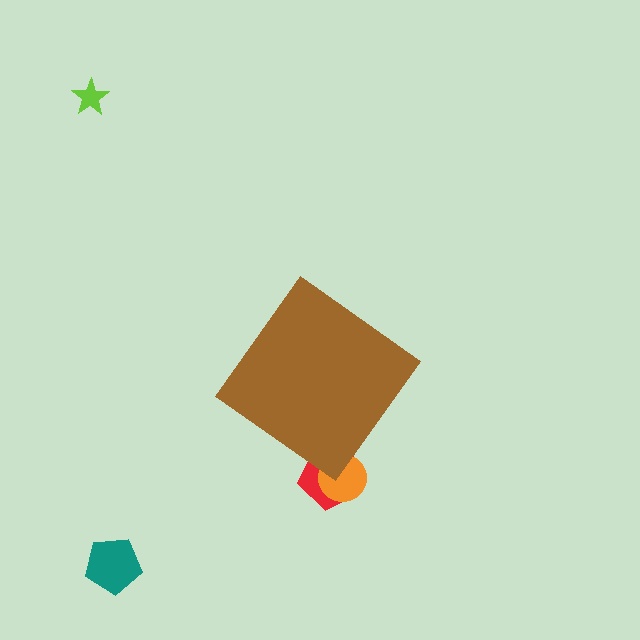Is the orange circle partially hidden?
Yes, the orange circle is partially hidden behind the brown diamond.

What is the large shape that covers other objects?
A brown diamond.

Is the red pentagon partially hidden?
Yes, the red pentagon is partially hidden behind the brown diamond.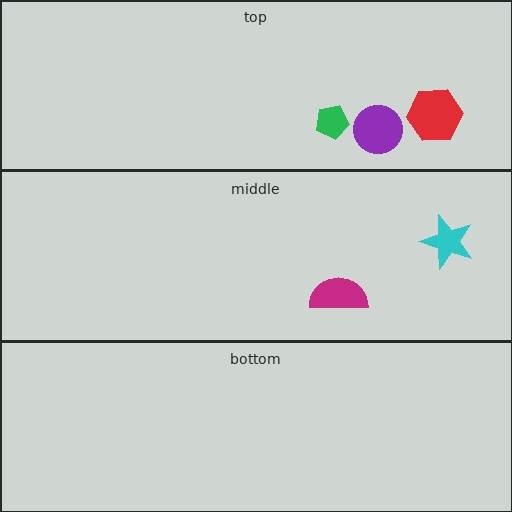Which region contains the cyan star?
The middle region.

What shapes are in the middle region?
The magenta semicircle, the cyan star.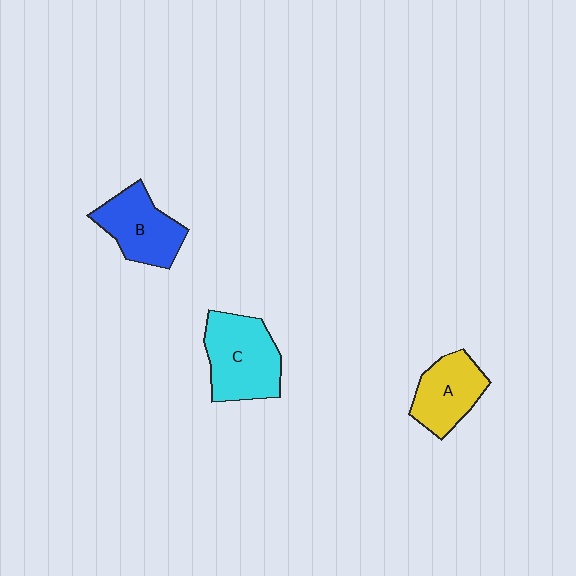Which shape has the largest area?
Shape C (cyan).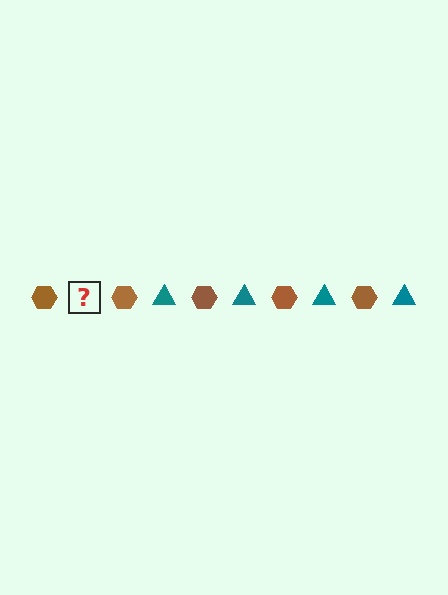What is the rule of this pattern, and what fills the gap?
The rule is that the pattern alternates between brown hexagon and teal triangle. The gap should be filled with a teal triangle.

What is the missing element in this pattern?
The missing element is a teal triangle.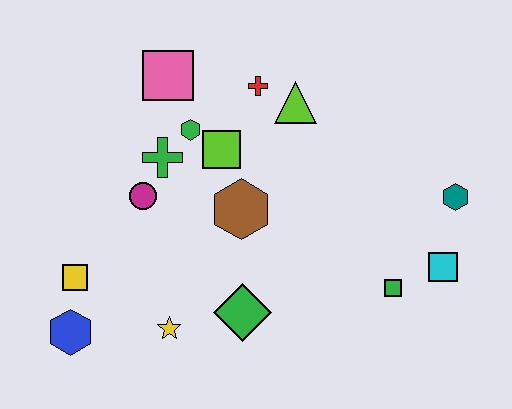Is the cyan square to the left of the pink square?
No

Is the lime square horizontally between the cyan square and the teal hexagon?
No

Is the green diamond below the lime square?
Yes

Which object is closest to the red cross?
The lime triangle is closest to the red cross.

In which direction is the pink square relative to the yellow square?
The pink square is above the yellow square.